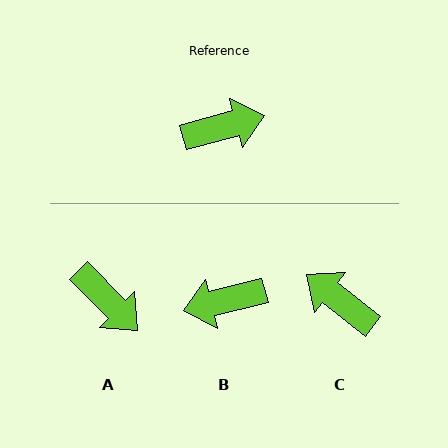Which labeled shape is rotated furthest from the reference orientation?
B, about 179 degrees away.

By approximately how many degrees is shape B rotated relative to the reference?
Approximately 179 degrees counter-clockwise.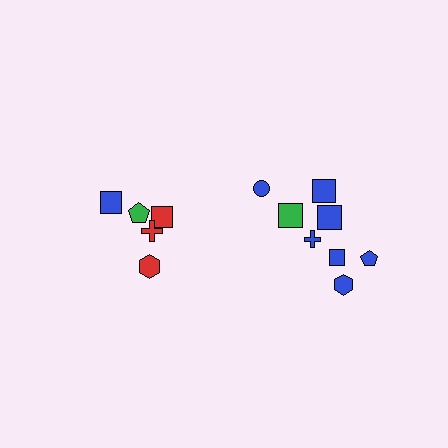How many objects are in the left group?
There are 5 objects.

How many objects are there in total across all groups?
There are 13 objects.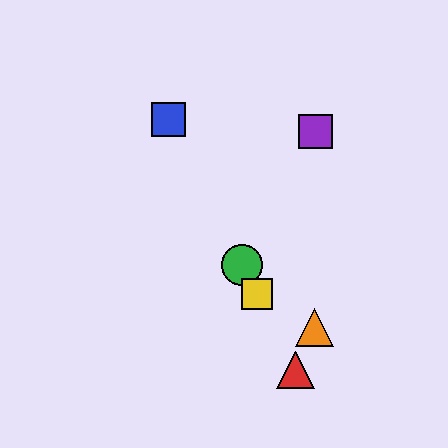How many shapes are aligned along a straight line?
4 shapes (the red triangle, the blue square, the green circle, the yellow square) are aligned along a straight line.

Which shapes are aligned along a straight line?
The red triangle, the blue square, the green circle, the yellow square are aligned along a straight line.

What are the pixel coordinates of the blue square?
The blue square is at (169, 119).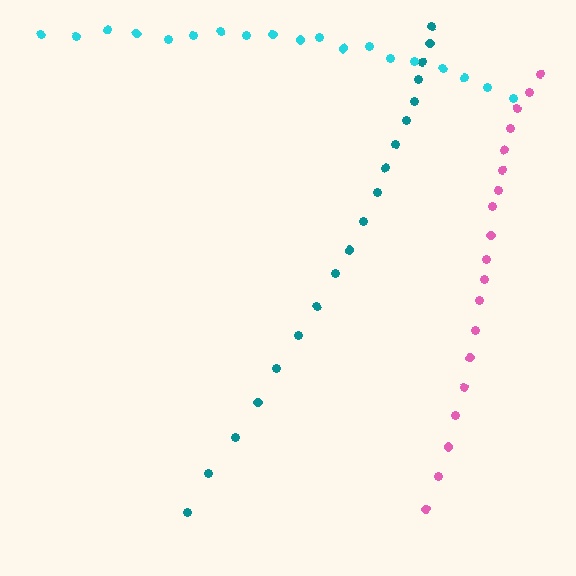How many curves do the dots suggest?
There are 3 distinct paths.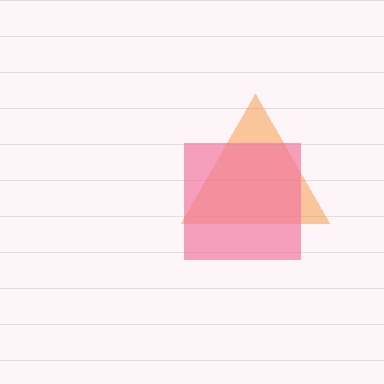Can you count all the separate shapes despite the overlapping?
Yes, there are 2 separate shapes.